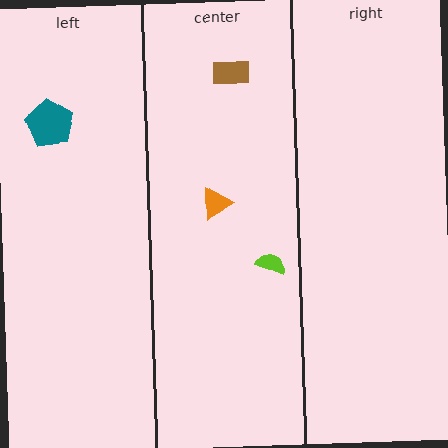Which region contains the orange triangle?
The center region.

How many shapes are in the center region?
3.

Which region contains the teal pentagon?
The left region.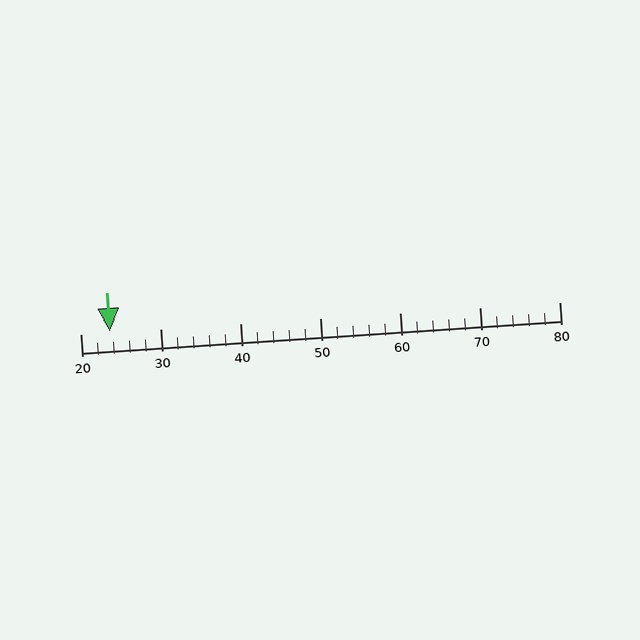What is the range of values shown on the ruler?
The ruler shows values from 20 to 80.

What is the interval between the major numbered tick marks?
The major tick marks are spaced 10 units apart.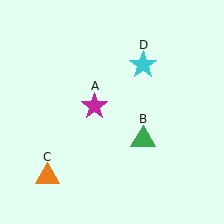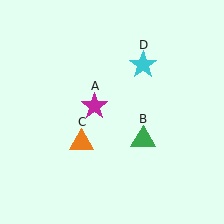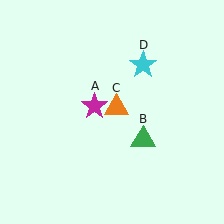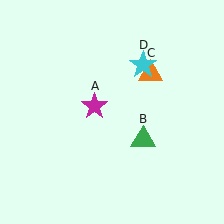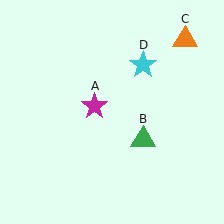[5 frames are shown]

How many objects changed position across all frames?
1 object changed position: orange triangle (object C).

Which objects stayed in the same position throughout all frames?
Magenta star (object A) and green triangle (object B) and cyan star (object D) remained stationary.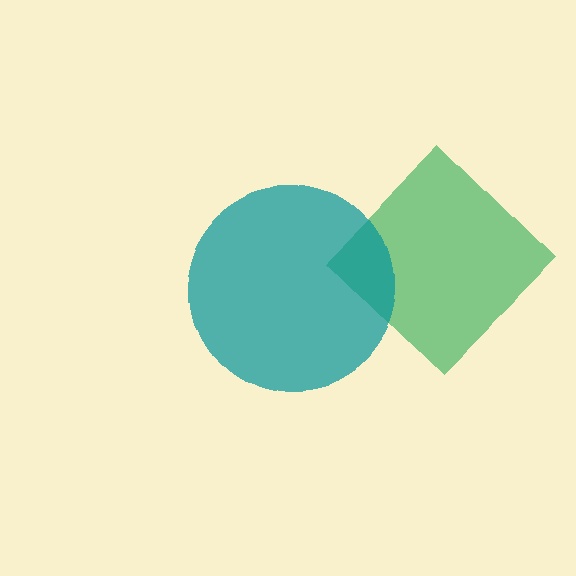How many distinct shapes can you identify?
There are 2 distinct shapes: a green diamond, a teal circle.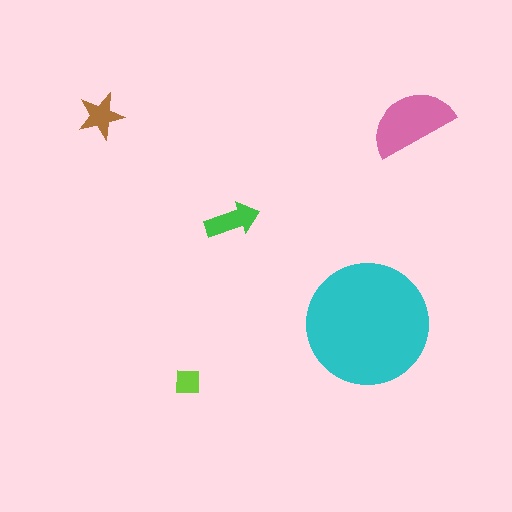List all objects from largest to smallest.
The cyan circle, the pink semicircle, the green arrow, the brown star, the lime square.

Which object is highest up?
The brown star is topmost.